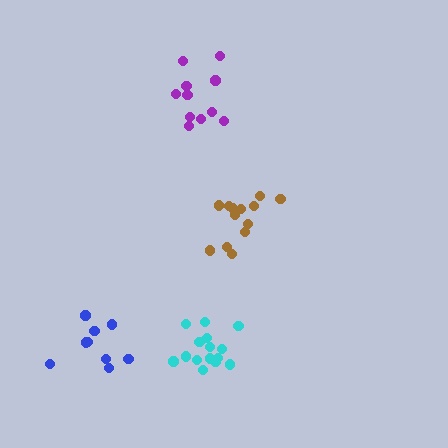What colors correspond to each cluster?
The clusters are colored: brown, purple, blue, cyan.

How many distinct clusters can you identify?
There are 4 distinct clusters.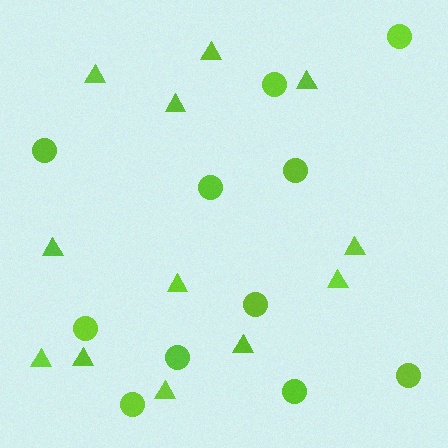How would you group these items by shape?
There are 2 groups: one group of triangles (12) and one group of circles (11).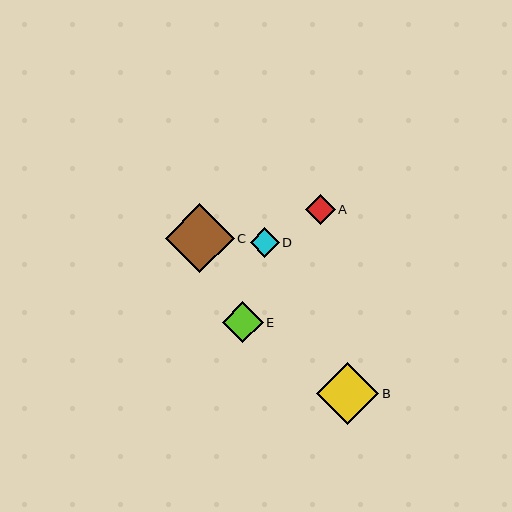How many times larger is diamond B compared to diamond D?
Diamond B is approximately 2.1 times the size of diamond D.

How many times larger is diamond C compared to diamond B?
Diamond C is approximately 1.1 times the size of diamond B.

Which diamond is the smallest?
Diamond D is the smallest with a size of approximately 29 pixels.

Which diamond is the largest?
Diamond C is the largest with a size of approximately 69 pixels.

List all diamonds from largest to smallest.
From largest to smallest: C, B, E, A, D.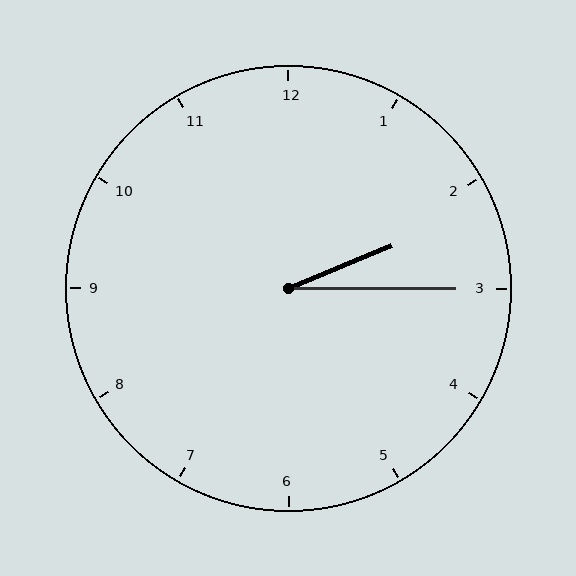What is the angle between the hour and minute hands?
Approximately 22 degrees.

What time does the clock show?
2:15.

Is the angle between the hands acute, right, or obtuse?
It is acute.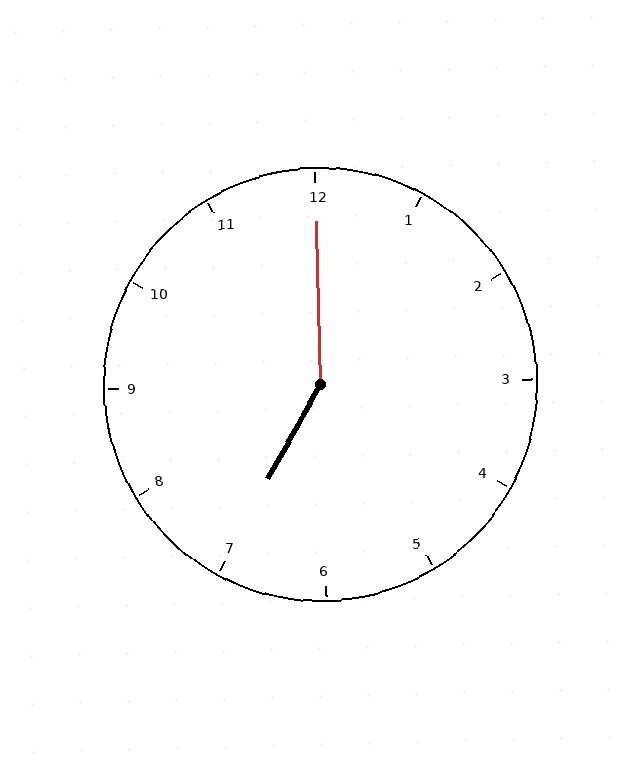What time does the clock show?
7:00.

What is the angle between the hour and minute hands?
Approximately 150 degrees.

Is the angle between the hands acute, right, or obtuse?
It is obtuse.